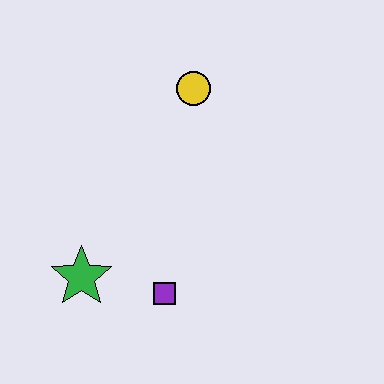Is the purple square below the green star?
Yes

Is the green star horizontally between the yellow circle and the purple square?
No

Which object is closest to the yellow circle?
The purple square is closest to the yellow circle.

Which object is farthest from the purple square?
The yellow circle is farthest from the purple square.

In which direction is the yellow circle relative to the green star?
The yellow circle is above the green star.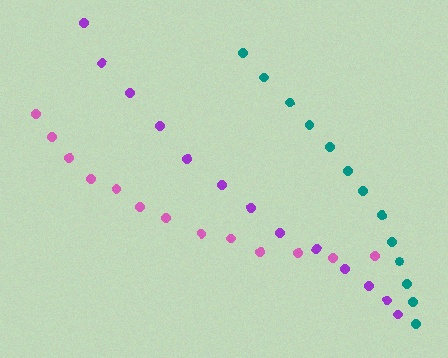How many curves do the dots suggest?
There are 3 distinct paths.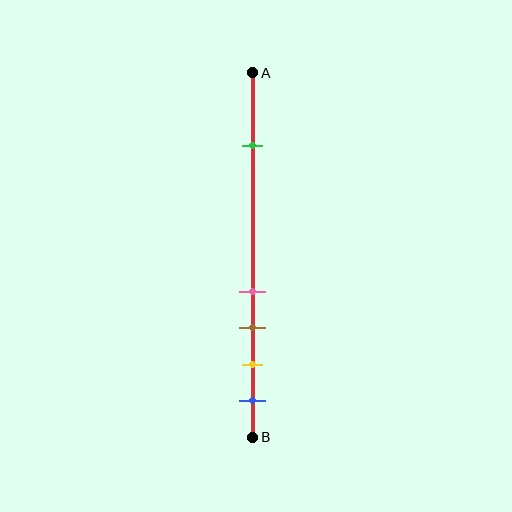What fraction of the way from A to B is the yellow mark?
The yellow mark is approximately 80% (0.8) of the way from A to B.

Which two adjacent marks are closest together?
The pink and brown marks are the closest adjacent pair.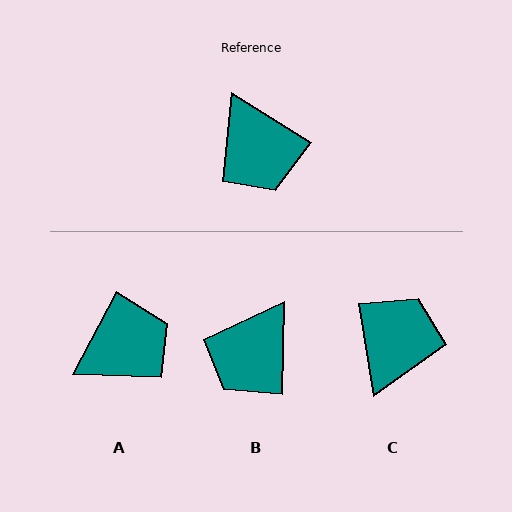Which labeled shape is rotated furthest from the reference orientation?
C, about 131 degrees away.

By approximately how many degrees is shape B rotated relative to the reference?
Approximately 59 degrees clockwise.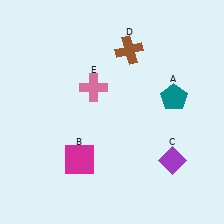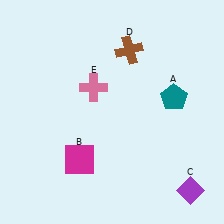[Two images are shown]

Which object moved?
The purple diamond (C) moved down.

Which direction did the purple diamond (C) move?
The purple diamond (C) moved down.